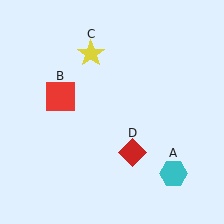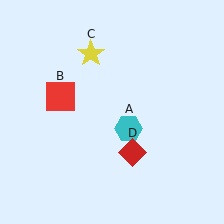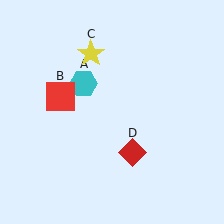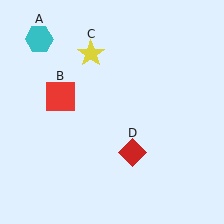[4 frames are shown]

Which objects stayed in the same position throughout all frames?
Red square (object B) and yellow star (object C) and red diamond (object D) remained stationary.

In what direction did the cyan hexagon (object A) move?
The cyan hexagon (object A) moved up and to the left.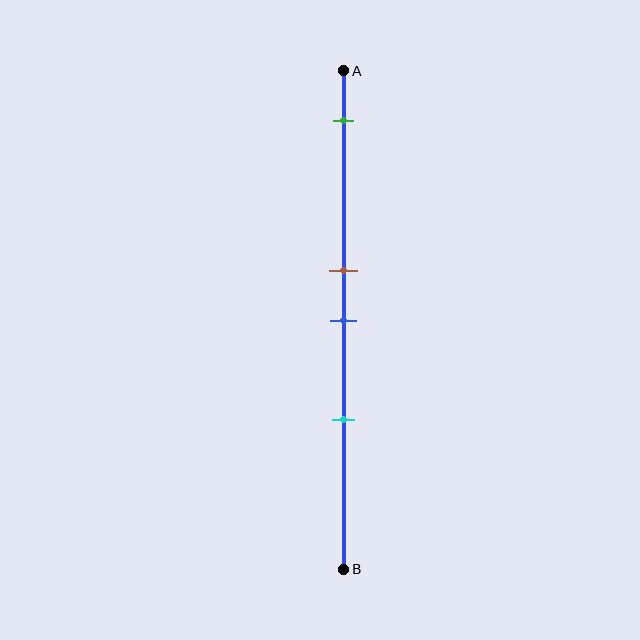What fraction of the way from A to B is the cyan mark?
The cyan mark is approximately 70% (0.7) of the way from A to B.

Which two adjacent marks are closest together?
The brown and blue marks are the closest adjacent pair.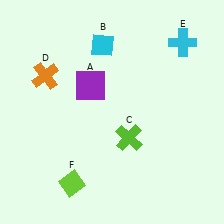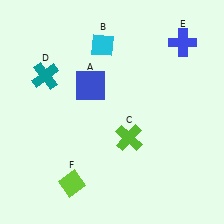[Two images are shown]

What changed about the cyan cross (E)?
In Image 1, E is cyan. In Image 2, it changed to blue.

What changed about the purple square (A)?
In Image 1, A is purple. In Image 2, it changed to blue.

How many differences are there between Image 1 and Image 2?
There are 3 differences between the two images.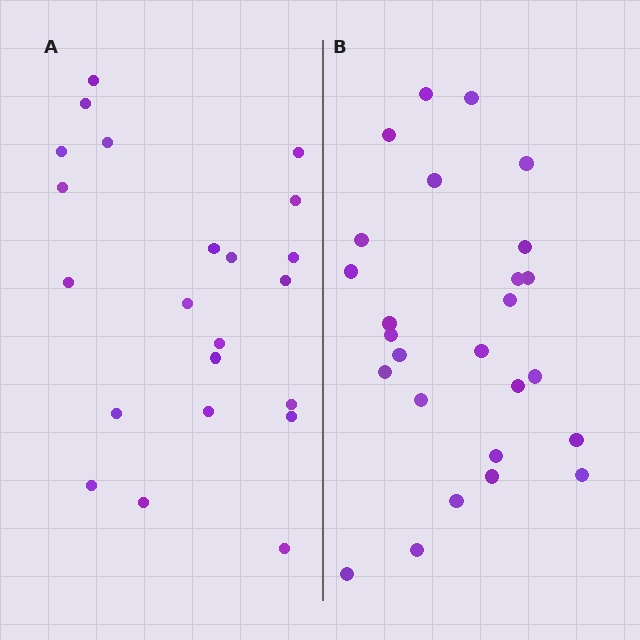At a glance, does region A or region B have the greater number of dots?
Region B (the right region) has more dots.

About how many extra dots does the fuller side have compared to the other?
Region B has about 4 more dots than region A.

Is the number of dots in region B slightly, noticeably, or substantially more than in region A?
Region B has only slightly more — the two regions are fairly close. The ratio is roughly 1.2 to 1.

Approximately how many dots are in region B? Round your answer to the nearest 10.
About 30 dots. (The exact count is 26, which rounds to 30.)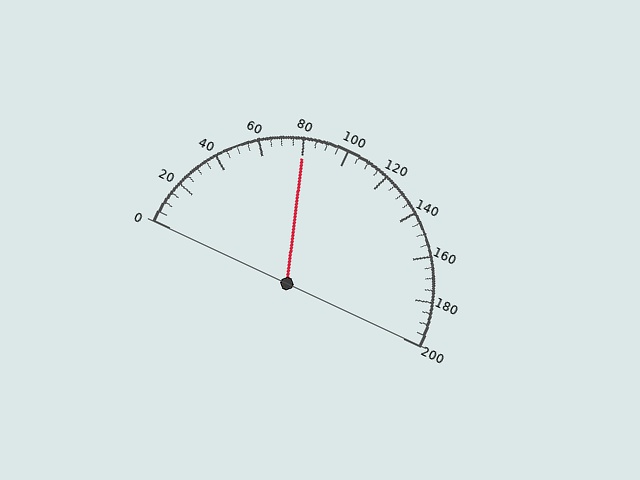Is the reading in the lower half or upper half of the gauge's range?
The reading is in the lower half of the range (0 to 200).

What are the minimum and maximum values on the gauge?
The gauge ranges from 0 to 200.